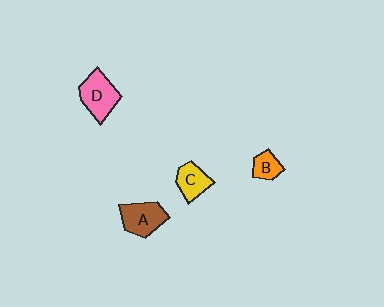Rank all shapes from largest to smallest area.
From largest to smallest: D (pink), A (brown), C (yellow), B (orange).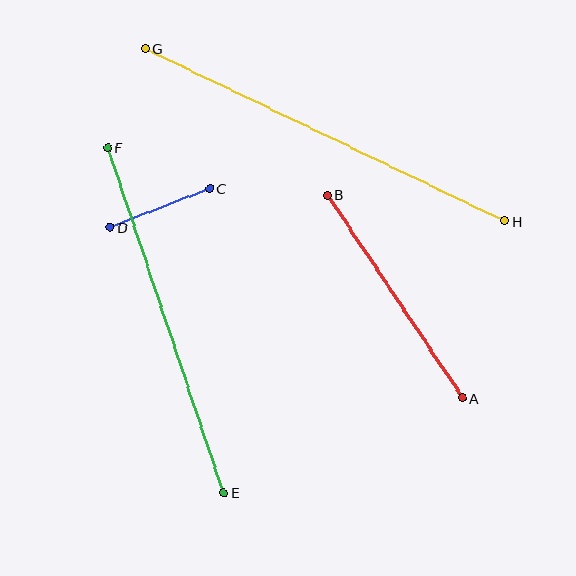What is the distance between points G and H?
The distance is approximately 399 pixels.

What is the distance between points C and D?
The distance is approximately 107 pixels.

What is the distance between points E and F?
The distance is approximately 364 pixels.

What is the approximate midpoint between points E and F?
The midpoint is at approximately (166, 320) pixels.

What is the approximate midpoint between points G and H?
The midpoint is at approximately (325, 135) pixels.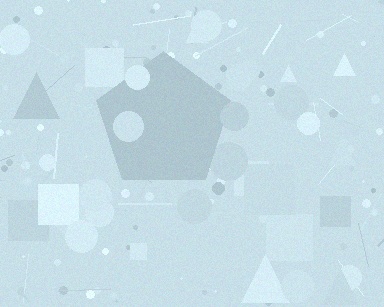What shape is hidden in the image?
A pentagon is hidden in the image.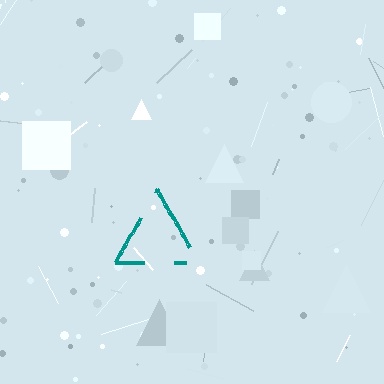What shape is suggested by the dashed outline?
The dashed outline suggests a triangle.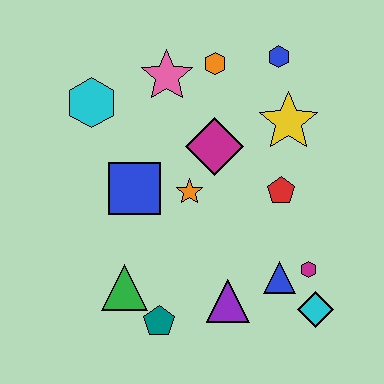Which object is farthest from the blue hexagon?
The teal pentagon is farthest from the blue hexagon.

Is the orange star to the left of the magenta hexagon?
Yes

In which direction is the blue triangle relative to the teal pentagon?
The blue triangle is to the right of the teal pentagon.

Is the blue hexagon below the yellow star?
No